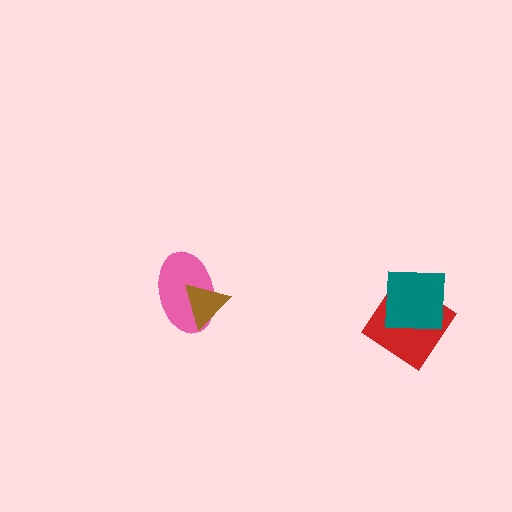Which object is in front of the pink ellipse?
The brown triangle is in front of the pink ellipse.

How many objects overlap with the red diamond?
1 object overlaps with the red diamond.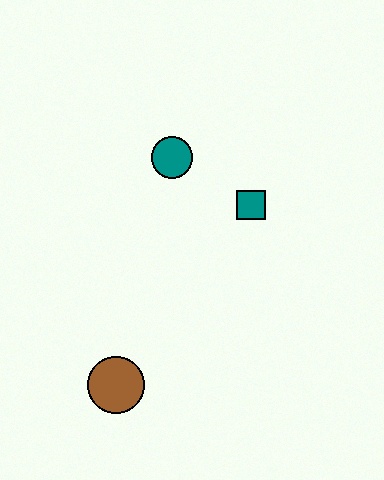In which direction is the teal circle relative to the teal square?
The teal circle is to the left of the teal square.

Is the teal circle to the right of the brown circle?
Yes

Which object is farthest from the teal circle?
The brown circle is farthest from the teal circle.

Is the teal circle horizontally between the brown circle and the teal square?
Yes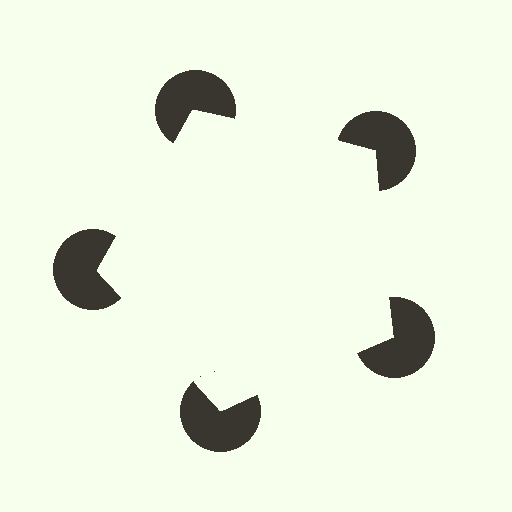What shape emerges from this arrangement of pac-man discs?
An illusory pentagon — its edges are inferred from the aligned wedge cuts in the pac-man discs, not physically drawn.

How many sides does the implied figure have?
5 sides.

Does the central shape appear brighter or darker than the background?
It typically appears slightly brighter than the background, even though no actual brightness change is drawn.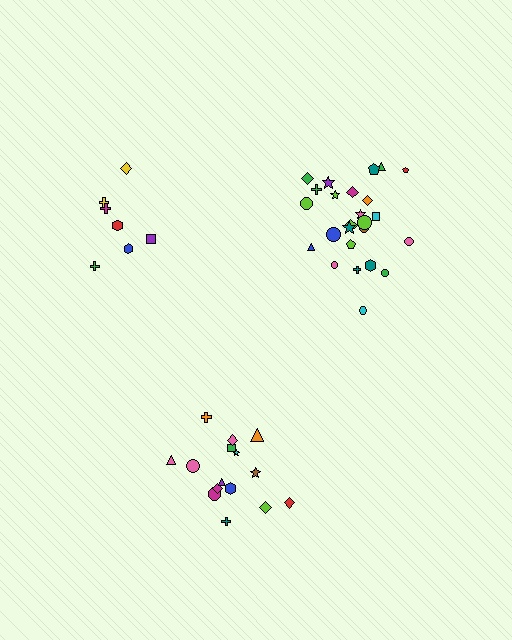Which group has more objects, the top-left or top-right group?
The top-right group.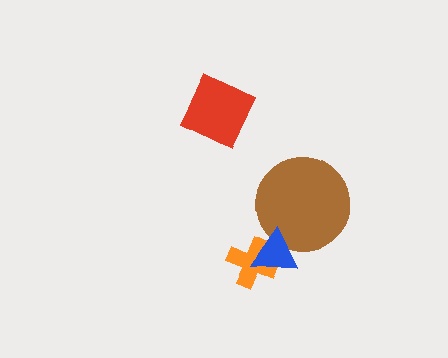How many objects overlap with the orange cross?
1 object overlaps with the orange cross.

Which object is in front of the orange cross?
The blue triangle is in front of the orange cross.